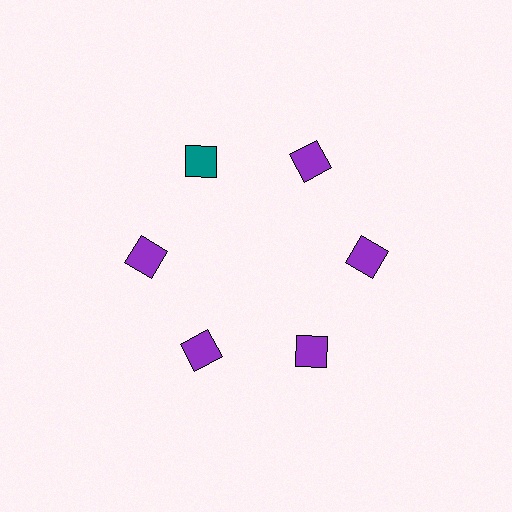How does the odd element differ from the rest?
It has a different color: teal instead of purple.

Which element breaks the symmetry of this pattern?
The teal square at roughly the 11 o'clock position breaks the symmetry. All other shapes are purple squares.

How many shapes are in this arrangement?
There are 6 shapes arranged in a ring pattern.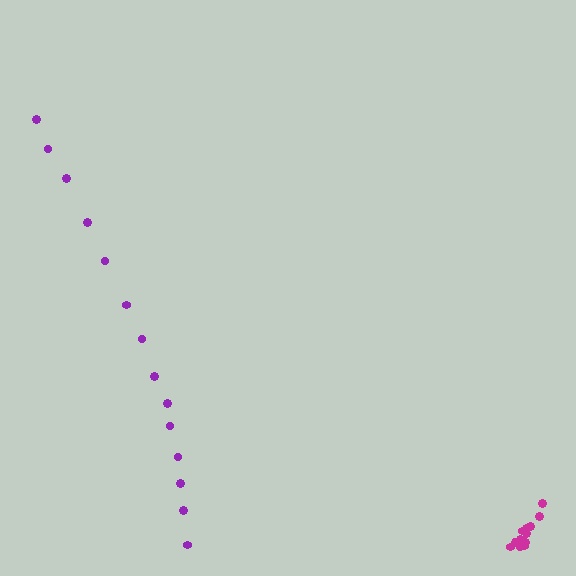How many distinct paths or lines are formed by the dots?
There are 2 distinct paths.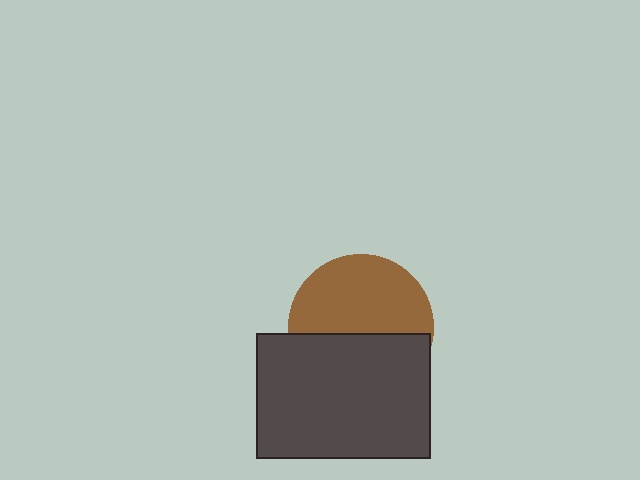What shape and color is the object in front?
The object in front is a dark gray rectangle.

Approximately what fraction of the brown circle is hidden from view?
Roughly 45% of the brown circle is hidden behind the dark gray rectangle.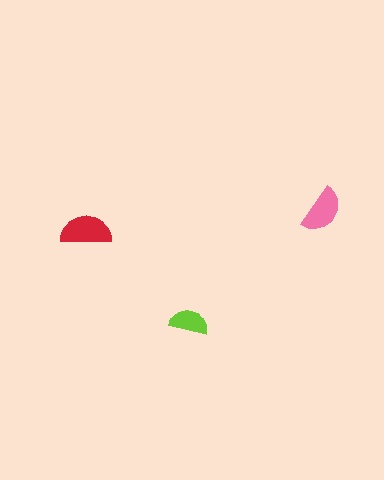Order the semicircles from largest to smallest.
the red one, the pink one, the lime one.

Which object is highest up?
The pink semicircle is topmost.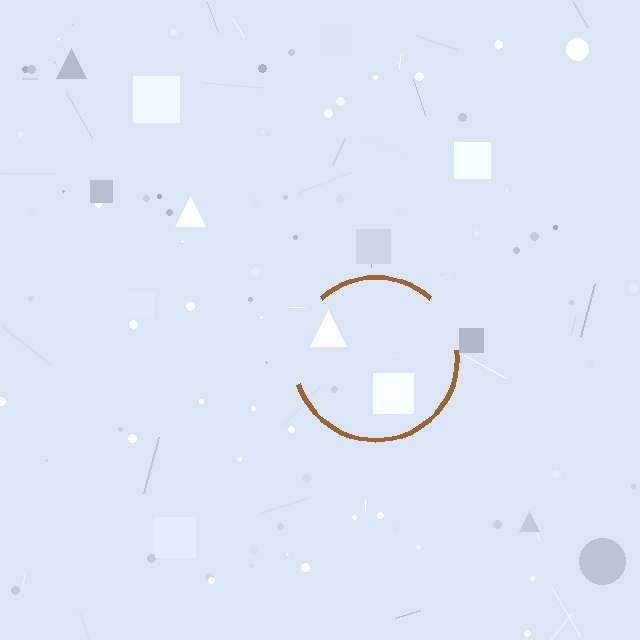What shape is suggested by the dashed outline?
The dashed outline suggests a circle.